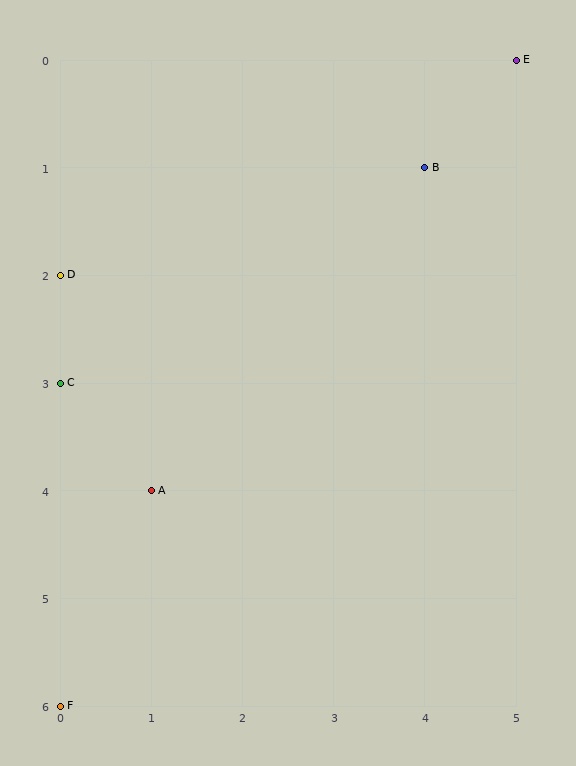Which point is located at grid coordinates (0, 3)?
Point C is at (0, 3).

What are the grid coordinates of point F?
Point F is at grid coordinates (0, 6).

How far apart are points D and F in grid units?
Points D and F are 4 rows apart.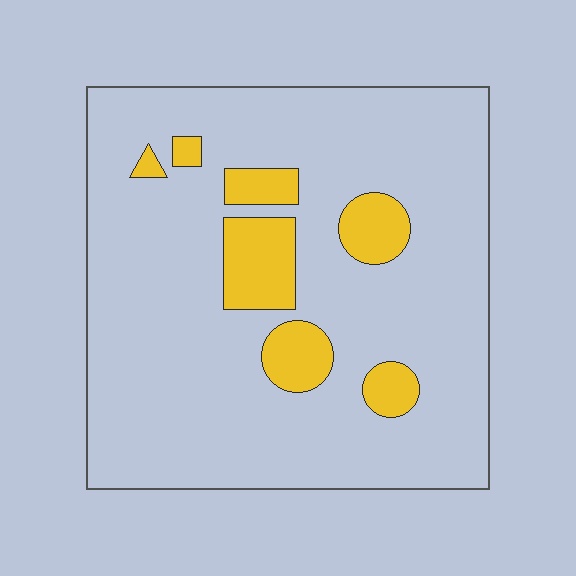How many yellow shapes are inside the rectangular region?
7.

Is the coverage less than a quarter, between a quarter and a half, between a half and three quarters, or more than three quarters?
Less than a quarter.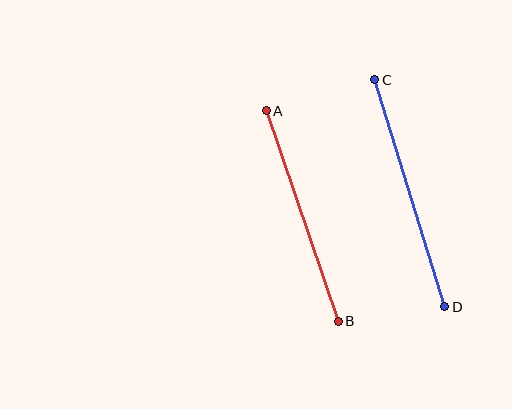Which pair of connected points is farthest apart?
Points C and D are farthest apart.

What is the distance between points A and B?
The distance is approximately 223 pixels.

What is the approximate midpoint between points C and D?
The midpoint is at approximately (410, 193) pixels.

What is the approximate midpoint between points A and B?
The midpoint is at approximately (302, 216) pixels.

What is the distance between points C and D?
The distance is approximately 238 pixels.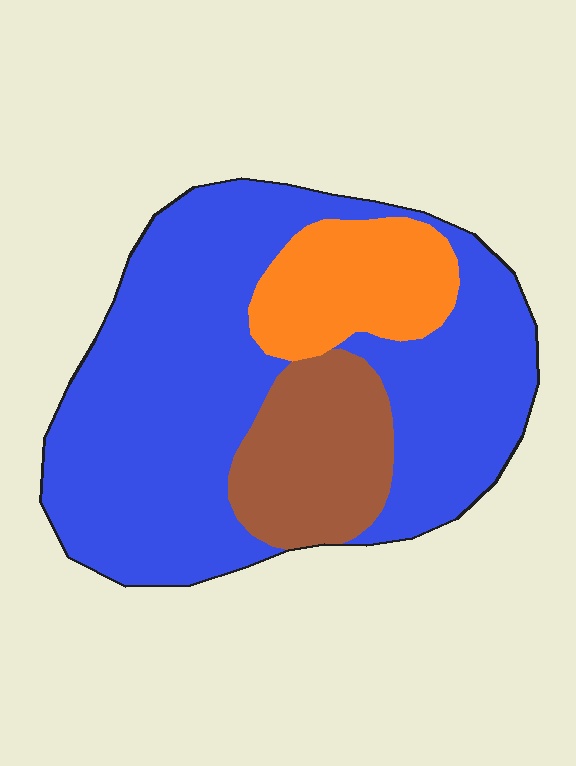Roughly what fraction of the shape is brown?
Brown covers 17% of the shape.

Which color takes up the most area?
Blue, at roughly 70%.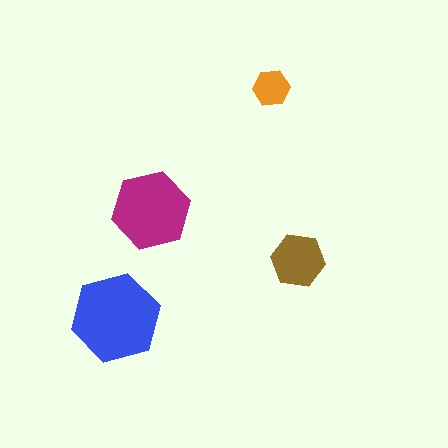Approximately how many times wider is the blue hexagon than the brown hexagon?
About 1.5 times wider.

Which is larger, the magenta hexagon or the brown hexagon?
The magenta one.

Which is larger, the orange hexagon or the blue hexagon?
The blue one.